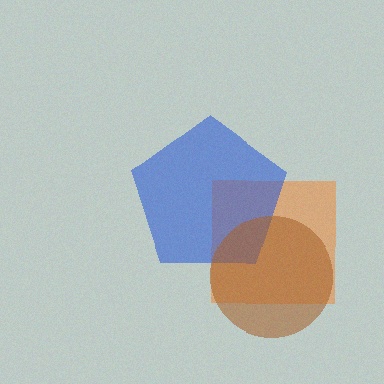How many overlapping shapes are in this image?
There are 3 overlapping shapes in the image.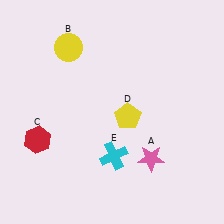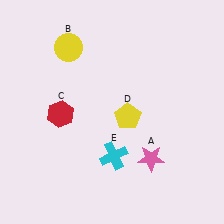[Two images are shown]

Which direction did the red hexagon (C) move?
The red hexagon (C) moved up.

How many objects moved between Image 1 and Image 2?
1 object moved between the two images.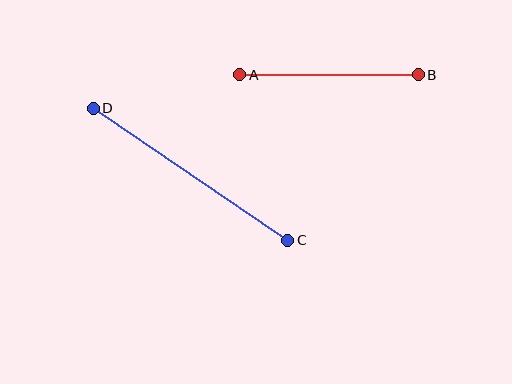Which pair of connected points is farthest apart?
Points C and D are farthest apart.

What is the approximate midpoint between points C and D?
The midpoint is at approximately (190, 174) pixels.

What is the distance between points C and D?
The distance is approximately 235 pixels.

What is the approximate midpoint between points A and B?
The midpoint is at approximately (329, 75) pixels.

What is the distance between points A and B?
The distance is approximately 178 pixels.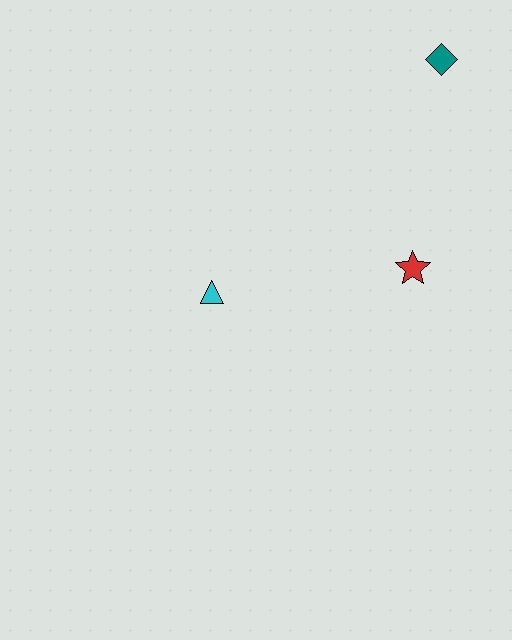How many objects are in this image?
There are 3 objects.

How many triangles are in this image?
There is 1 triangle.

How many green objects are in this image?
There are no green objects.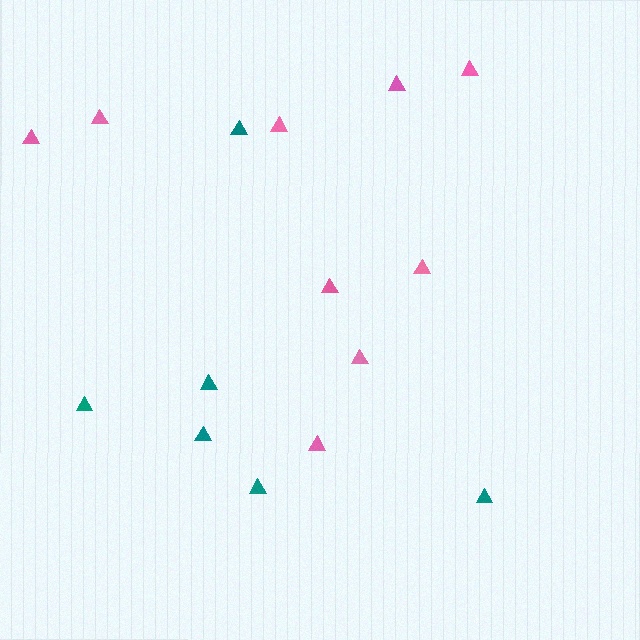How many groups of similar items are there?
There are 2 groups: one group of pink triangles (9) and one group of teal triangles (6).